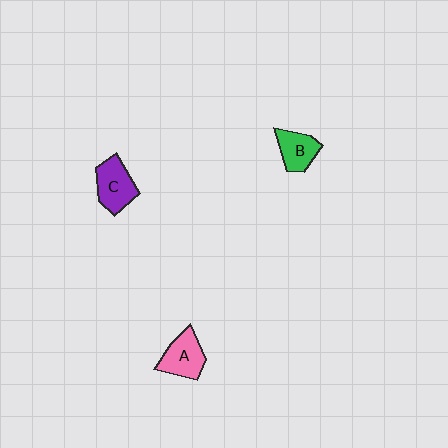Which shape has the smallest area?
Shape B (green).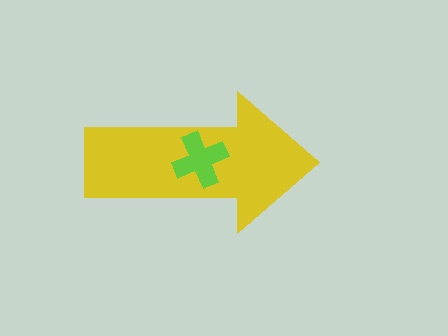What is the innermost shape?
The lime cross.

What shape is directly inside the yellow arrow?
The lime cross.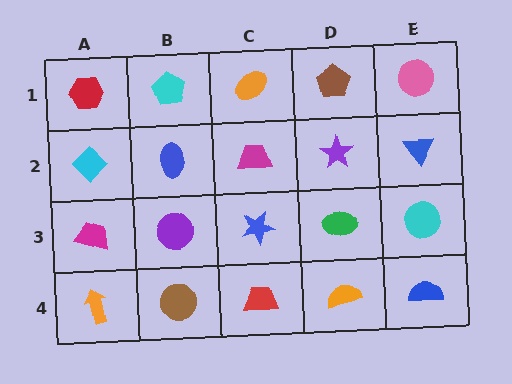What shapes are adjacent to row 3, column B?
A blue ellipse (row 2, column B), a brown circle (row 4, column B), a magenta trapezoid (row 3, column A), a blue star (row 3, column C).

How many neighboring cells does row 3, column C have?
4.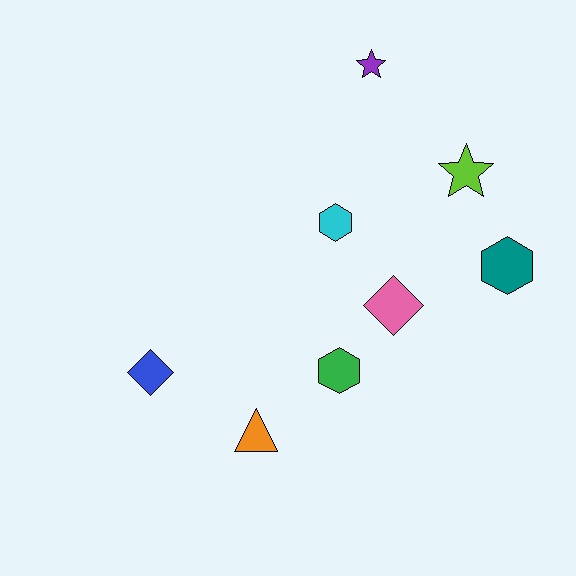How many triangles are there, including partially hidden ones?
There is 1 triangle.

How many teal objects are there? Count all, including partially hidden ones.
There is 1 teal object.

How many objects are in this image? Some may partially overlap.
There are 8 objects.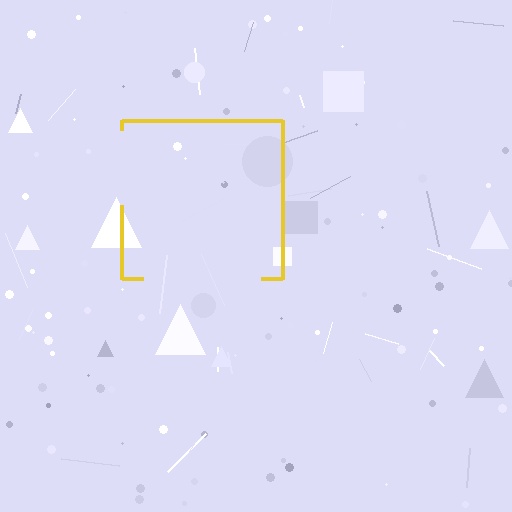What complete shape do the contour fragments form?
The contour fragments form a square.